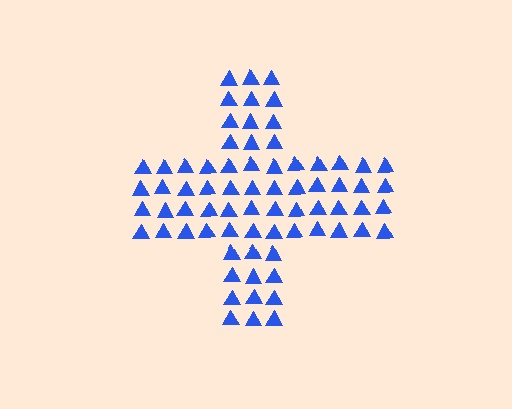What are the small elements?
The small elements are triangles.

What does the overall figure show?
The overall figure shows a cross.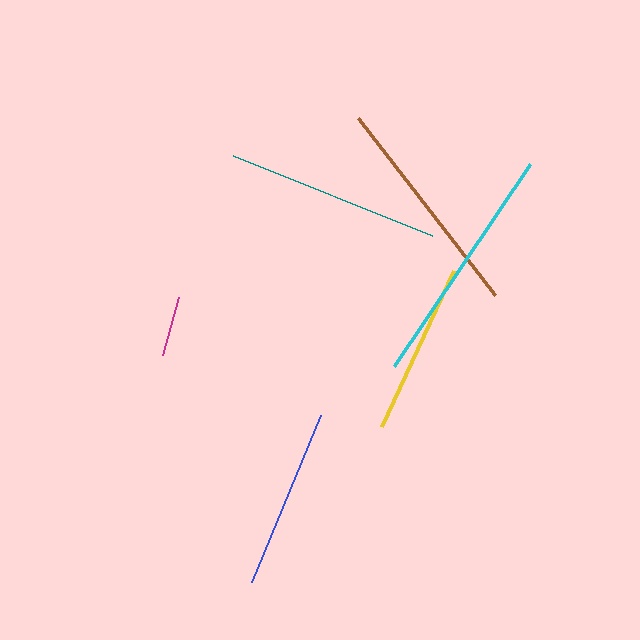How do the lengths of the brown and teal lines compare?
The brown and teal lines are approximately the same length.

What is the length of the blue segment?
The blue segment is approximately 181 pixels long.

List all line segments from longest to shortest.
From longest to shortest: cyan, brown, teal, blue, yellow, magenta.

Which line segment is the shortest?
The magenta line is the shortest at approximately 61 pixels.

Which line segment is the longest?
The cyan line is the longest at approximately 243 pixels.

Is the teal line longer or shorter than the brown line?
The brown line is longer than the teal line.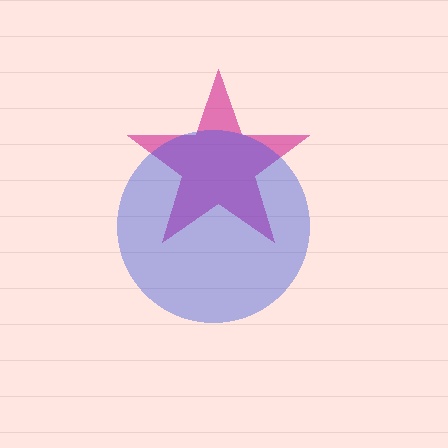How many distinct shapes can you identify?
There are 2 distinct shapes: a magenta star, a blue circle.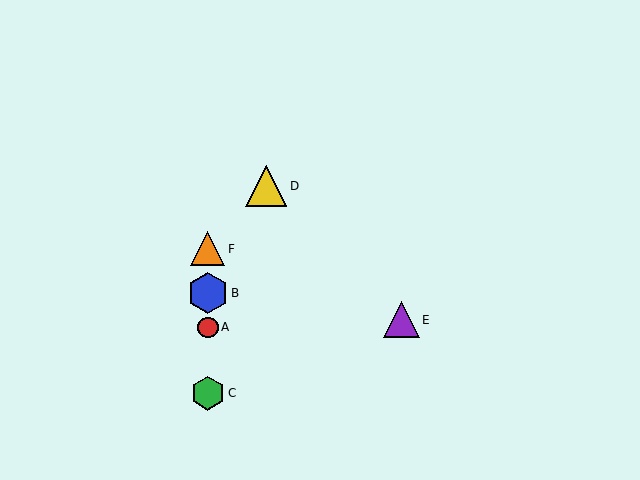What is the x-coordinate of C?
Object C is at x≈208.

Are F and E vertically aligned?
No, F is at x≈208 and E is at x≈402.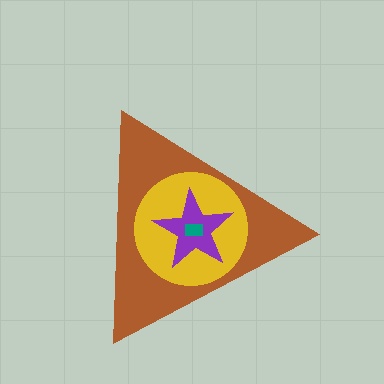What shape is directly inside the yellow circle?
The purple star.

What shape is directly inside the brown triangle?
The yellow circle.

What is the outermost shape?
The brown triangle.